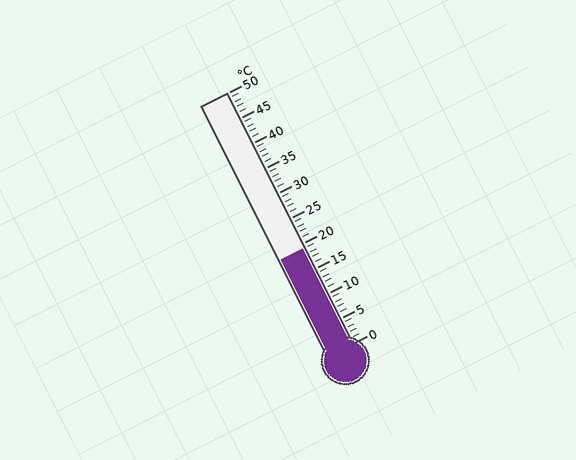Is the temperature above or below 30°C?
The temperature is below 30°C.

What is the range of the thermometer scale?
The thermometer scale ranges from 0°C to 50°C.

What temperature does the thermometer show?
The thermometer shows approximately 19°C.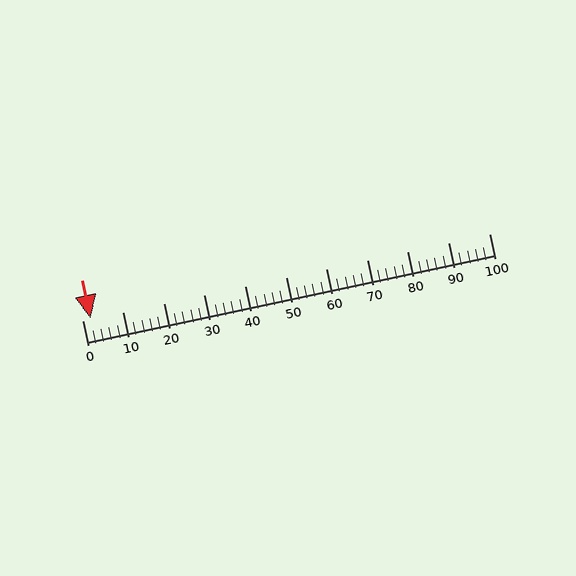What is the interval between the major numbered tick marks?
The major tick marks are spaced 10 units apart.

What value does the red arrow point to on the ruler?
The red arrow points to approximately 2.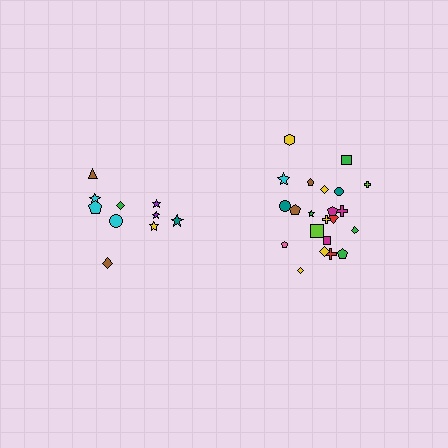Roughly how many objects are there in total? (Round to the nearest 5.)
Roughly 30 objects in total.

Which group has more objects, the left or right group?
The right group.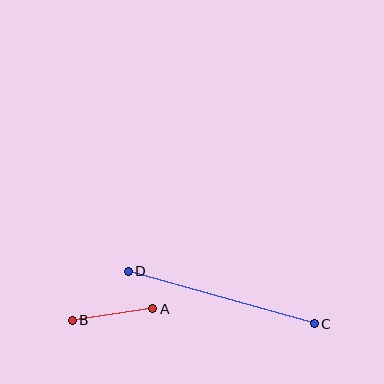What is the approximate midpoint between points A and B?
The midpoint is at approximately (113, 315) pixels.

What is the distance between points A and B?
The distance is approximately 82 pixels.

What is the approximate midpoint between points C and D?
The midpoint is at approximately (221, 298) pixels.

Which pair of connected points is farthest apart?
Points C and D are farthest apart.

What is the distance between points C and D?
The distance is approximately 193 pixels.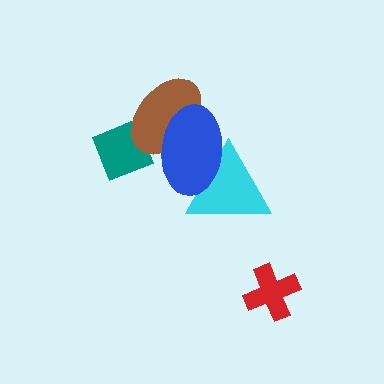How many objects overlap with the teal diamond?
2 objects overlap with the teal diamond.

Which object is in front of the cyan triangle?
The blue ellipse is in front of the cyan triangle.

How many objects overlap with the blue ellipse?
3 objects overlap with the blue ellipse.